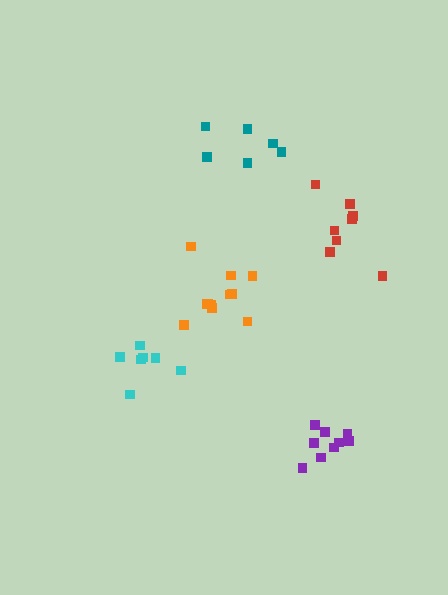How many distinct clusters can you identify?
There are 5 distinct clusters.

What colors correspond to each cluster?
The clusters are colored: cyan, purple, red, teal, orange.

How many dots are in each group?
Group 1: 7 dots, Group 2: 9 dots, Group 3: 8 dots, Group 4: 6 dots, Group 5: 11 dots (41 total).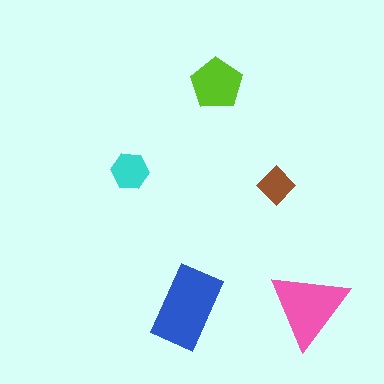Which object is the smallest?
The brown diamond.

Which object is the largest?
The blue rectangle.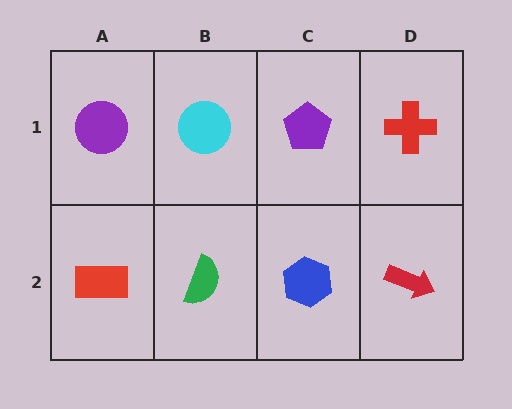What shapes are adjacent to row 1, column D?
A red arrow (row 2, column D), a purple pentagon (row 1, column C).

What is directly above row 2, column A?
A purple circle.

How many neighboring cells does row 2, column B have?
3.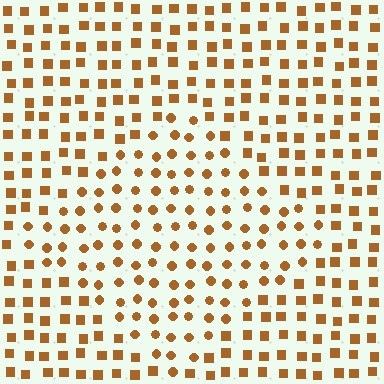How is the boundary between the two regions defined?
The boundary is defined by a change in element shape: circles inside vs. squares outside. All elements share the same color and spacing.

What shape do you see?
I see a diamond.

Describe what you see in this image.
The image is filled with small brown elements arranged in a uniform grid. A diamond-shaped region contains circles, while the surrounding area contains squares. The boundary is defined purely by the change in element shape.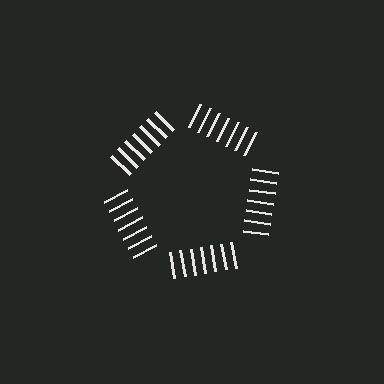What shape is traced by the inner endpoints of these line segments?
An illusory pentagon — the line segments terminate on its edges but no continuous stroke is drawn.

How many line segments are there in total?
35 — 7 along each of the 5 edges.